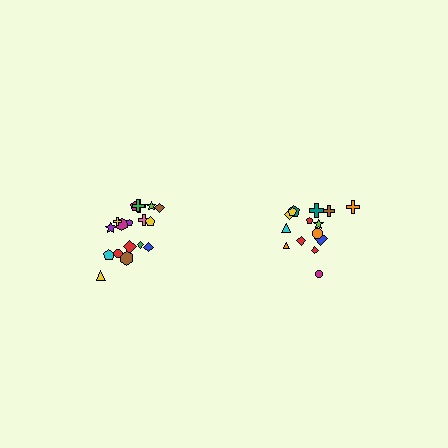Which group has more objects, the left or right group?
The left group.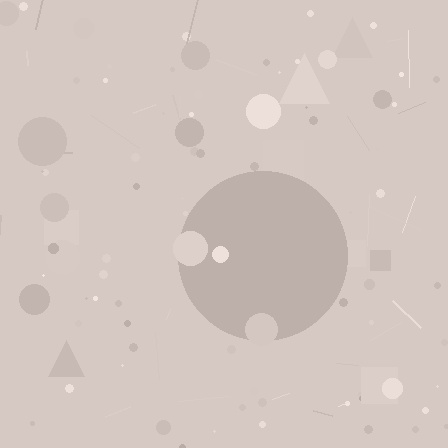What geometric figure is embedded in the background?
A circle is embedded in the background.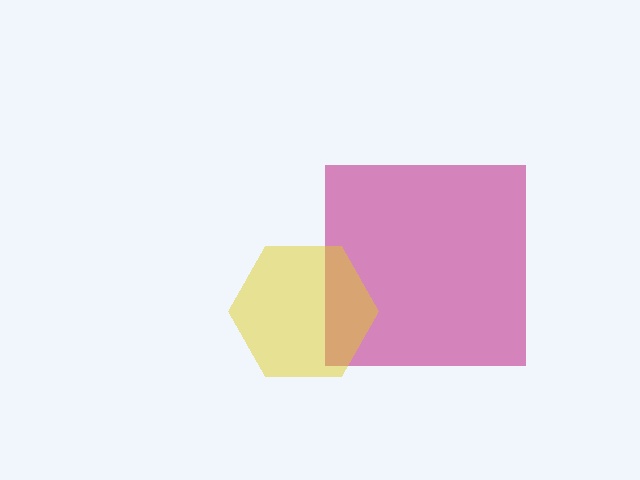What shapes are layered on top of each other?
The layered shapes are: a magenta square, a yellow hexagon.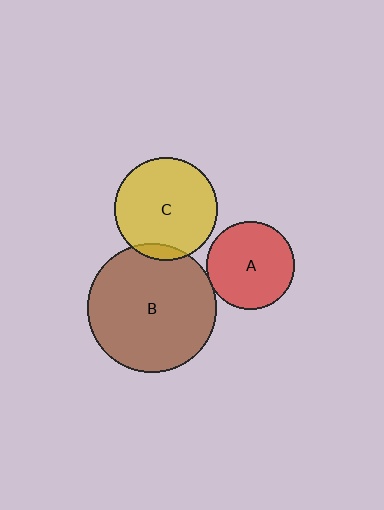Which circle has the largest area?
Circle B (brown).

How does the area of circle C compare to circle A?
Approximately 1.4 times.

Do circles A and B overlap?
Yes.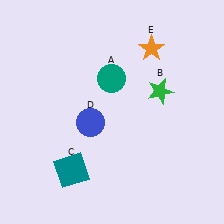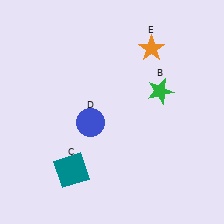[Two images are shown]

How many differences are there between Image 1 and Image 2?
There is 1 difference between the two images.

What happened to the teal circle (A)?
The teal circle (A) was removed in Image 2. It was in the top-left area of Image 1.